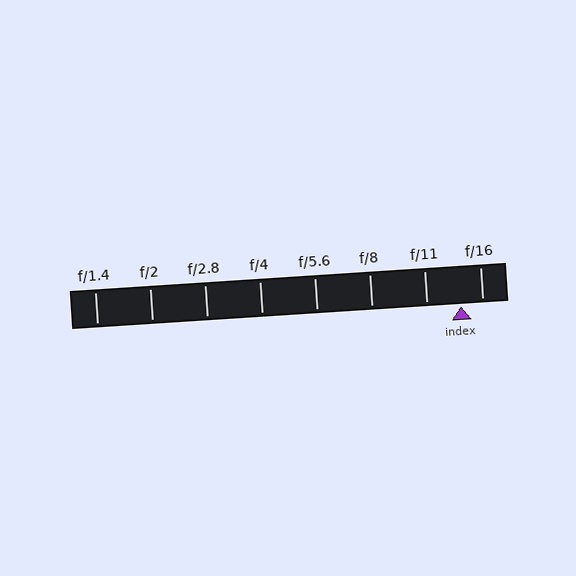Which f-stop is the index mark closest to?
The index mark is closest to f/16.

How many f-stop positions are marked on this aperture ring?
There are 8 f-stop positions marked.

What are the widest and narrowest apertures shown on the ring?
The widest aperture shown is f/1.4 and the narrowest is f/16.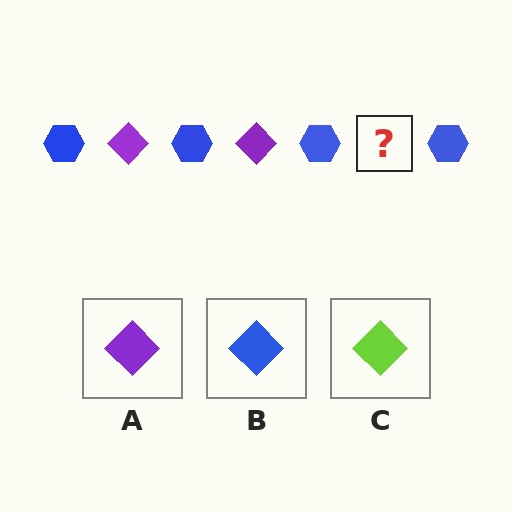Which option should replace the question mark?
Option A.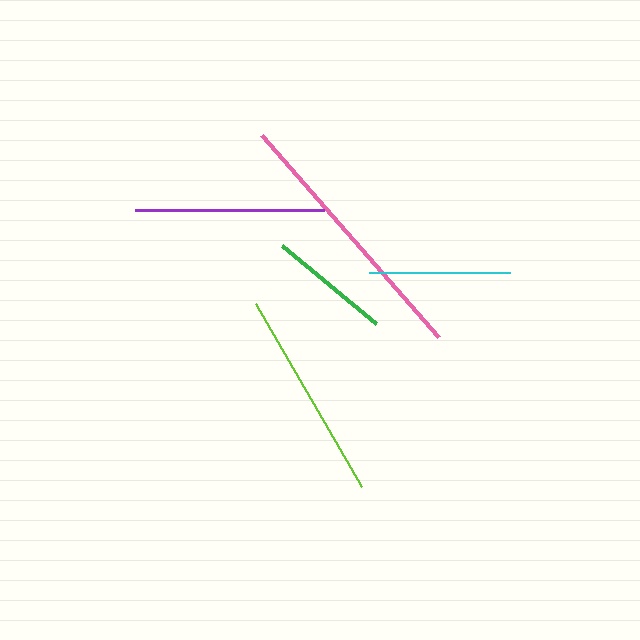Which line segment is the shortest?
The green line is the shortest at approximately 123 pixels.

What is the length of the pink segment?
The pink segment is approximately 268 pixels long.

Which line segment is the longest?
The pink line is the longest at approximately 268 pixels.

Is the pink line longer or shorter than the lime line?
The pink line is longer than the lime line.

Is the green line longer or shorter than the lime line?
The lime line is longer than the green line.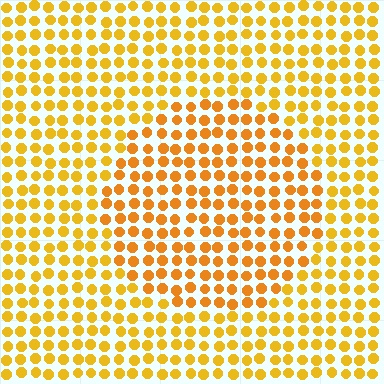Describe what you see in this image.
The image is filled with small yellow elements in a uniform arrangement. A circle-shaped region is visible where the elements are tinted to a slightly different hue, forming a subtle color boundary.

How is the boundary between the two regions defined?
The boundary is defined purely by a slight shift in hue (about 15 degrees). Spacing, size, and orientation are identical on both sides.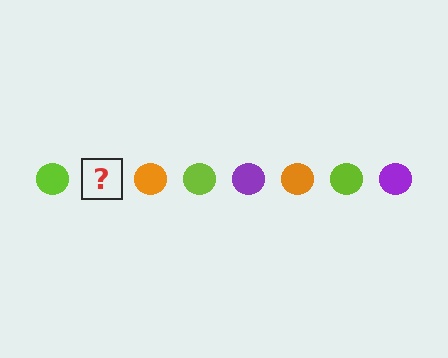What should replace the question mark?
The question mark should be replaced with a purple circle.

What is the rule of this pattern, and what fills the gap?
The rule is that the pattern cycles through lime, purple, orange circles. The gap should be filled with a purple circle.